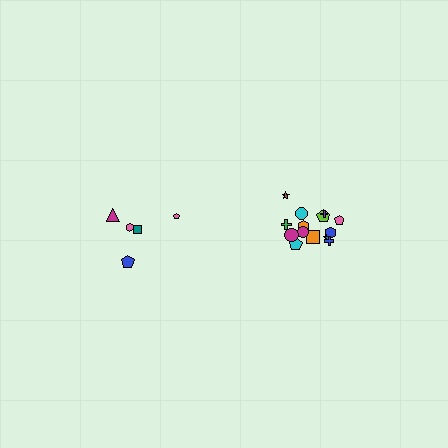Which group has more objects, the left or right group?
The right group.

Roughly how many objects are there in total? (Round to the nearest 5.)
Roughly 20 objects in total.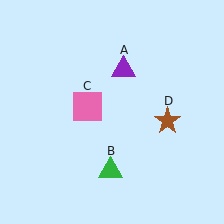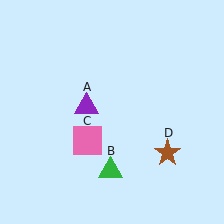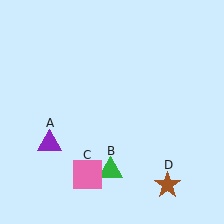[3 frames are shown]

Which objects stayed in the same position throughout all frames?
Green triangle (object B) remained stationary.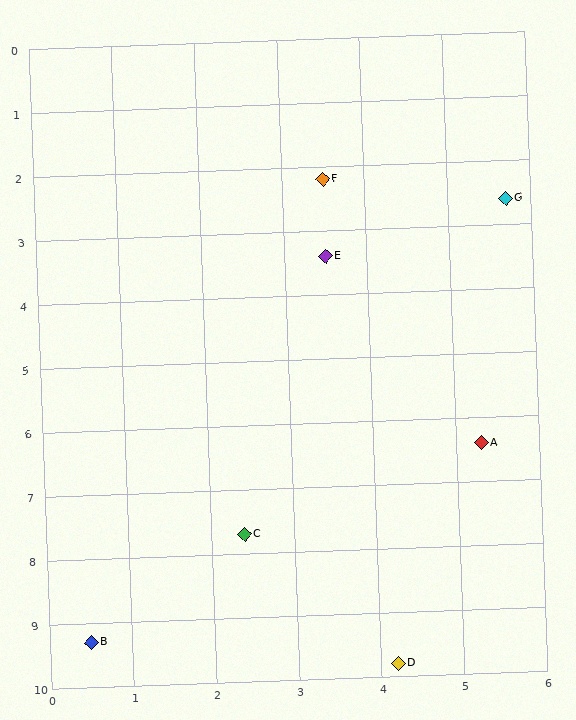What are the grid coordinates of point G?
Point G is at approximately (5.7, 2.6).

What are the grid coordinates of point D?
Point D is at approximately (4.2, 9.8).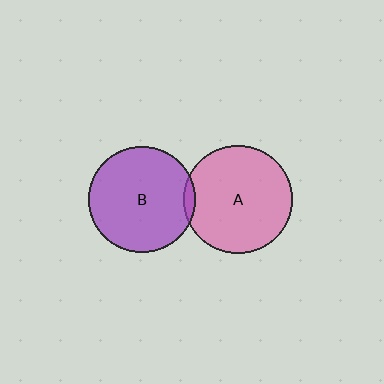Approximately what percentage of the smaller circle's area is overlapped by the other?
Approximately 5%.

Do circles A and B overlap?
Yes.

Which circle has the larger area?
Circle A (pink).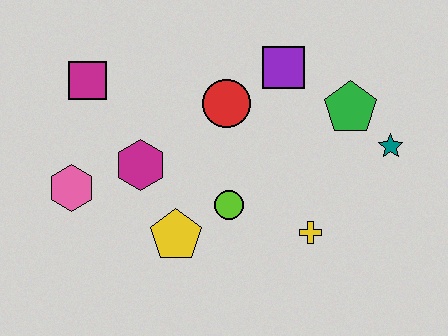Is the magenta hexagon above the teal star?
No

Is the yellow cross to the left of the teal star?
Yes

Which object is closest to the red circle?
The purple square is closest to the red circle.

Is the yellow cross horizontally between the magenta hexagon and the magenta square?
No